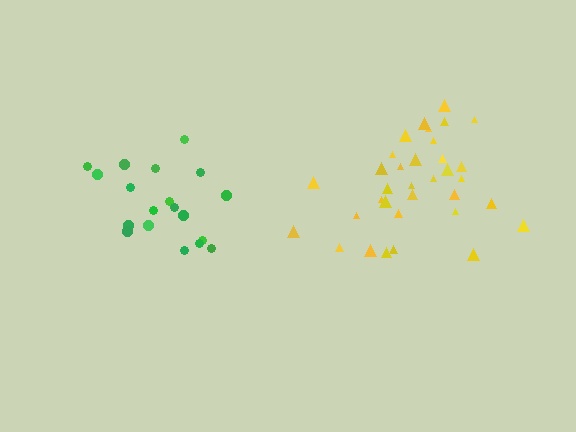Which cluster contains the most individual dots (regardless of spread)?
Yellow (34).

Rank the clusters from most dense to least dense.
yellow, green.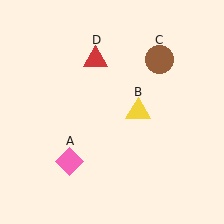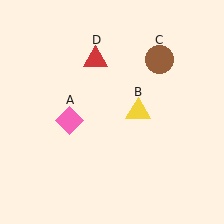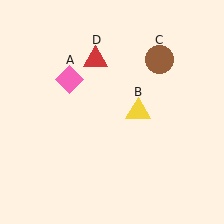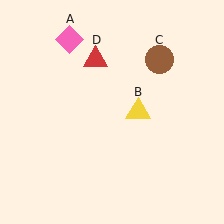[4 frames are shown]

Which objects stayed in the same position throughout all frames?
Yellow triangle (object B) and brown circle (object C) and red triangle (object D) remained stationary.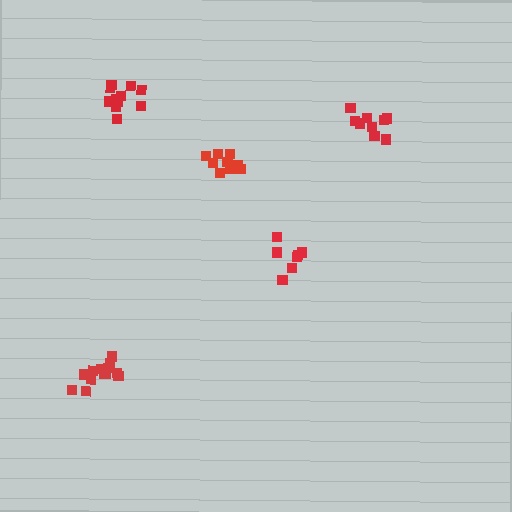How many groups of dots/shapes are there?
There are 5 groups.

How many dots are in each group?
Group 1: 9 dots, Group 2: 7 dots, Group 3: 9 dots, Group 4: 13 dots, Group 5: 11 dots (49 total).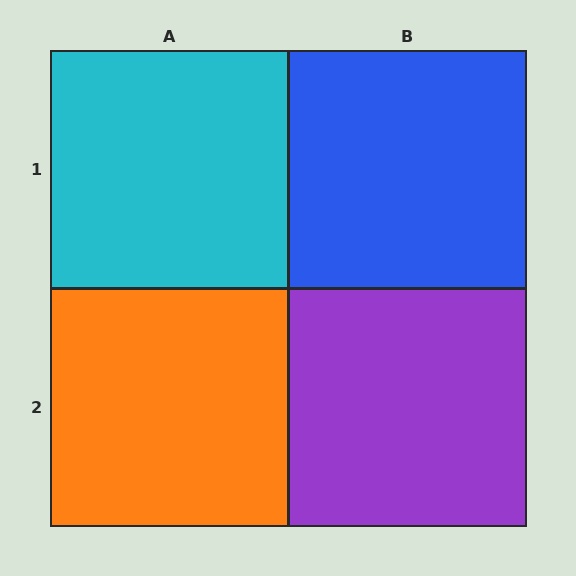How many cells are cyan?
1 cell is cyan.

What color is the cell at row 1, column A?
Cyan.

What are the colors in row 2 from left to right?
Orange, purple.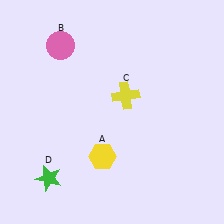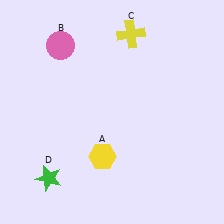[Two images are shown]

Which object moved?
The yellow cross (C) moved up.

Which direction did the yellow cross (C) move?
The yellow cross (C) moved up.